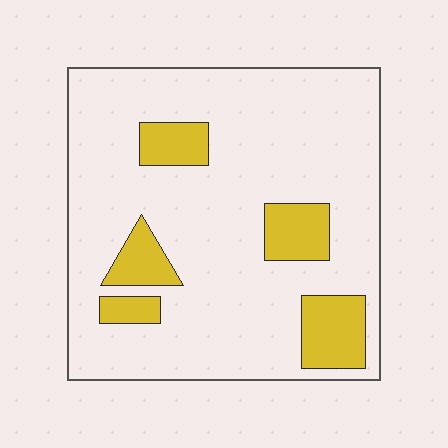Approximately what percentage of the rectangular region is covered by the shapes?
Approximately 15%.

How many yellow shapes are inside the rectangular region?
5.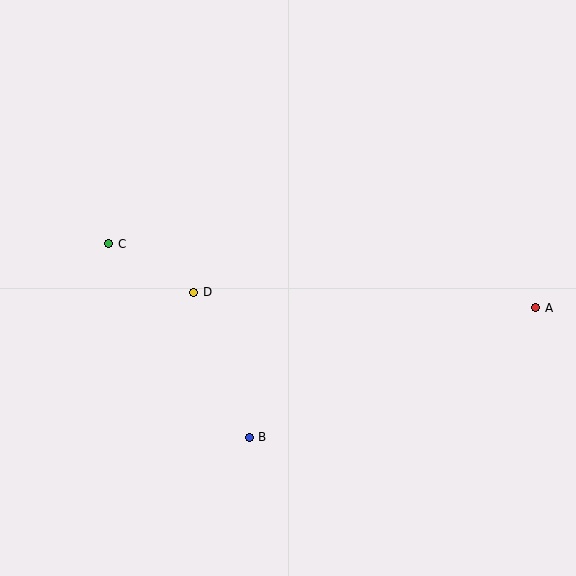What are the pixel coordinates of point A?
Point A is at (536, 308).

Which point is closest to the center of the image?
Point D at (194, 292) is closest to the center.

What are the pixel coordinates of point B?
Point B is at (249, 437).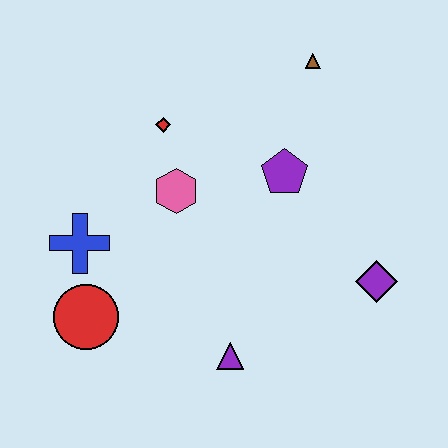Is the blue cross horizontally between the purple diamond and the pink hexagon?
No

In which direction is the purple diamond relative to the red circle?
The purple diamond is to the right of the red circle.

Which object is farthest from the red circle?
The brown triangle is farthest from the red circle.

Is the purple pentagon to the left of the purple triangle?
No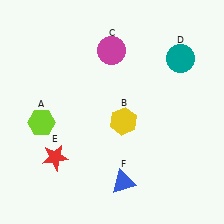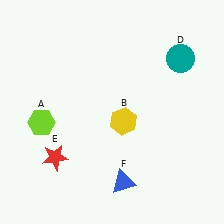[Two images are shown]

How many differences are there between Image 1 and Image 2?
There is 1 difference between the two images.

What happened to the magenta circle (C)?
The magenta circle (C) was removed in Image 2. It was in the top-left area of Image 1.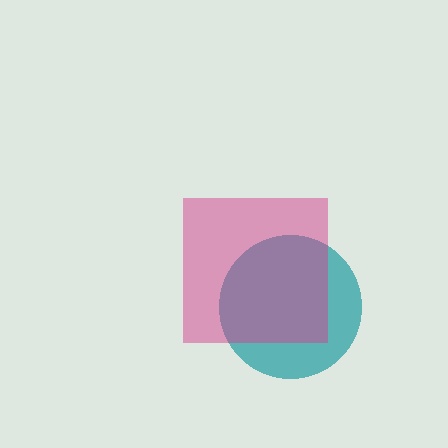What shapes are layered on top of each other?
The layered shapes are: a teal circle, a magenta square.